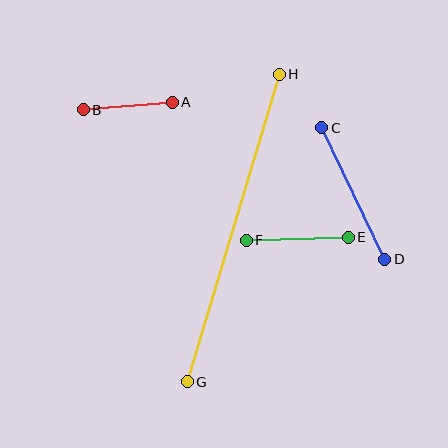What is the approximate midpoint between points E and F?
The midpoint is at approximately (297, 239) pixels.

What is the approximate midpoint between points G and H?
The midpoint is at approximately (233, 228) pixels.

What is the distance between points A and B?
The distance is approximately 90 pixels.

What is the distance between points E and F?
The distance is approximately 102 pixels.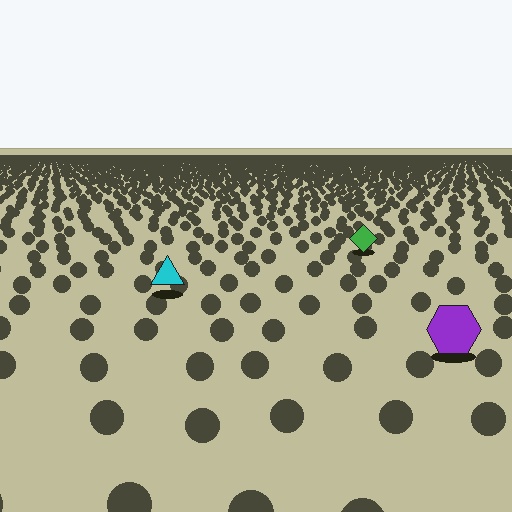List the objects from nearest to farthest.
From nearest to farthest: the purple hexagon, the cyan triangle, the green diamond.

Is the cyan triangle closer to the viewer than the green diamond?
Yes. The cyan triangle is closer — you can tell from the texture gradient: the ground texture is coarser near it.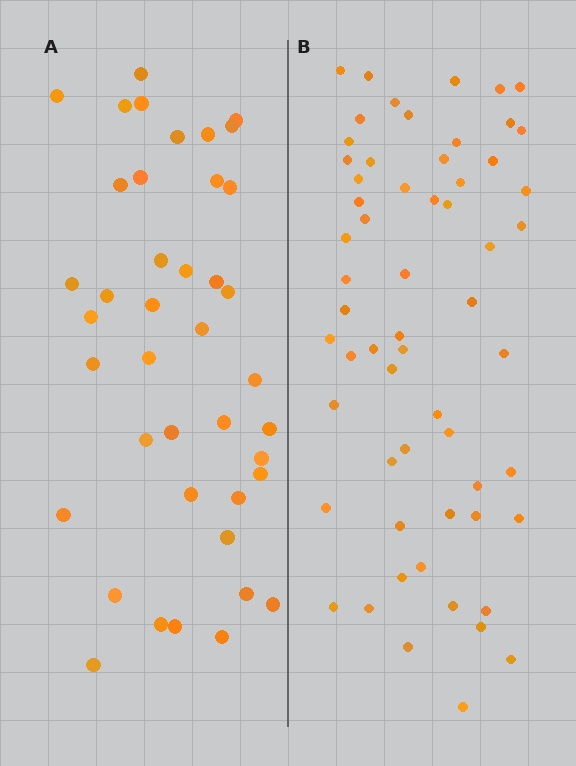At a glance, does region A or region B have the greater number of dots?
Region B (the right region) has more dots.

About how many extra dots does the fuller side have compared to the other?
Region B has approximately 20 more dots than region A.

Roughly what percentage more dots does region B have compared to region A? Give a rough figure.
About 45% more.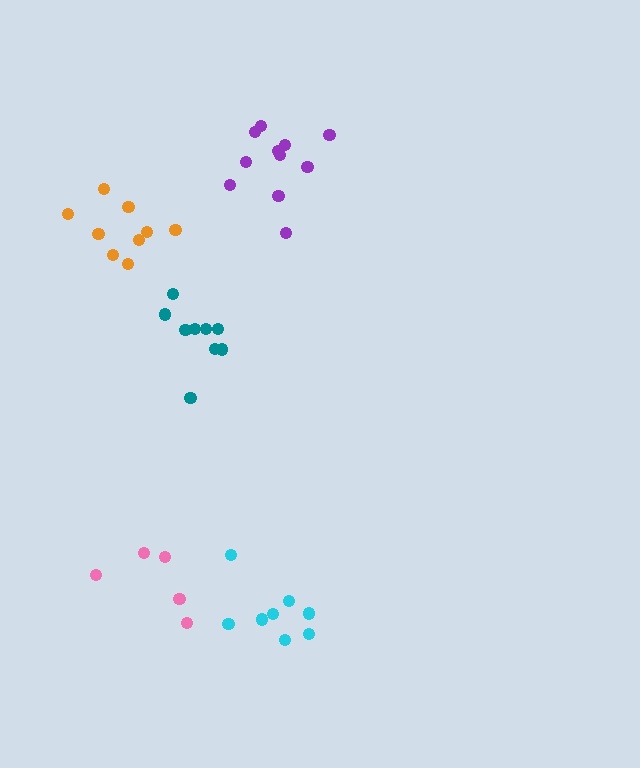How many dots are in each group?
Group 1: 9 dots, Group 2: 9 dots, Group 3: 5 dots, Group 4: 8 dots, Group 5: 11 dots (42 total).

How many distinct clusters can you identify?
There are 5 distinct clusters.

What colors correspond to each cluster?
The clusters are colored: orange, teal, pink, cyan, purple.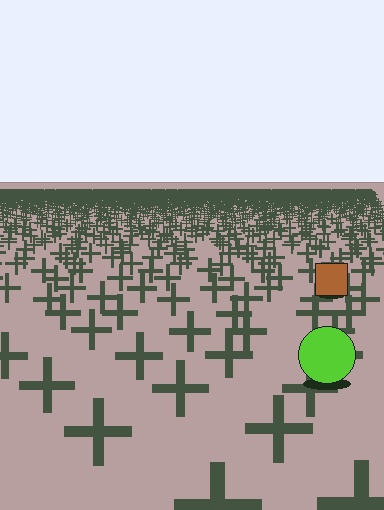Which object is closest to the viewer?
The lime circle is closest. The texture marks near it are larger and more spread out.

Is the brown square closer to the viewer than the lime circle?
No. The lime circle is closer — you can tell from the texture gradient: the ground texture is coarser near it.